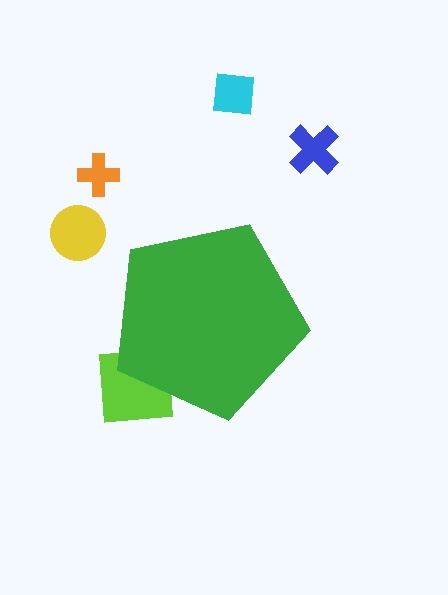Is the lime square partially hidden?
Yes, the lime square is partially hidden behind the green pentagon.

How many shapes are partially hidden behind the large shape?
1 shape is partially hidden.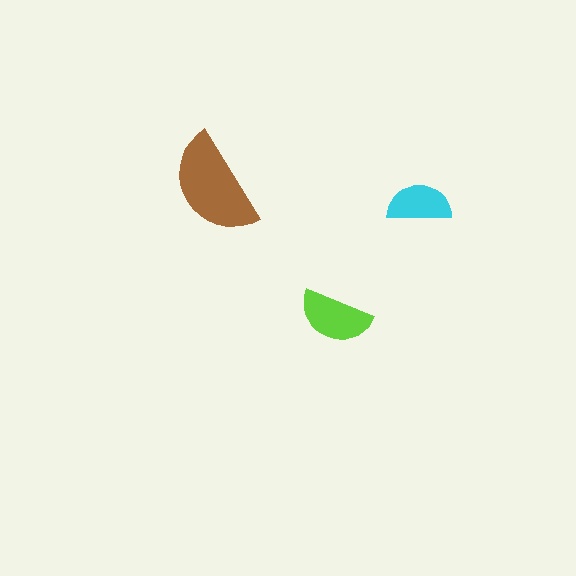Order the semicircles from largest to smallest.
the brown one, the lime one, the cyan one.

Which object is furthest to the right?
The cyan semicircle is rightmost.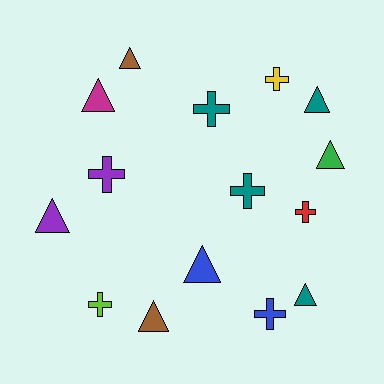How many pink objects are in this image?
There are no pink objects.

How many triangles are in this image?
There are 8 triangles.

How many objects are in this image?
There are 15 objects.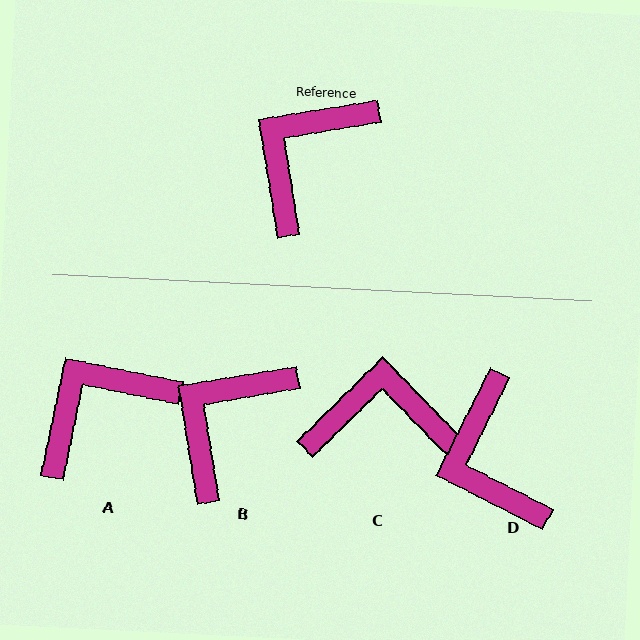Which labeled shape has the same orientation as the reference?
B.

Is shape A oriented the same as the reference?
No, it is off by about 21 degrees.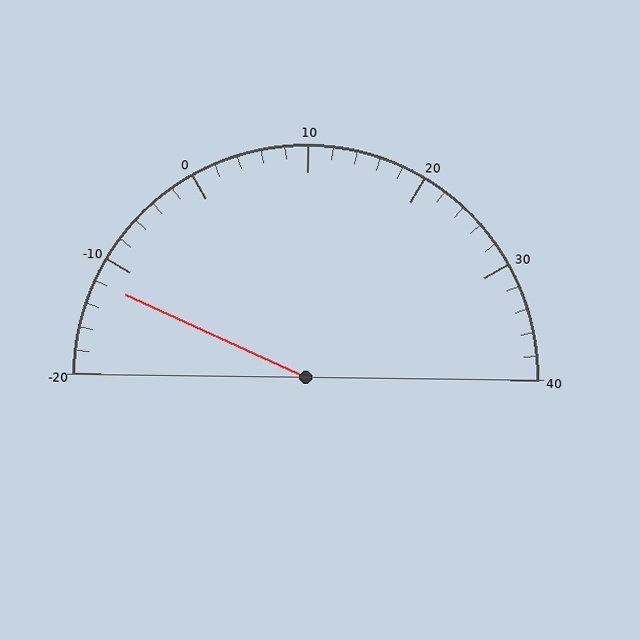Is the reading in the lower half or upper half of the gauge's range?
The reading is in the lower half of the range (-20 to 40).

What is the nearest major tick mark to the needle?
The nearest major tick mark is -10.